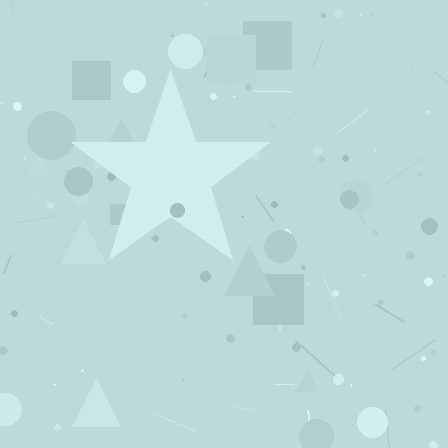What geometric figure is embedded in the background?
A star is embedded in the background.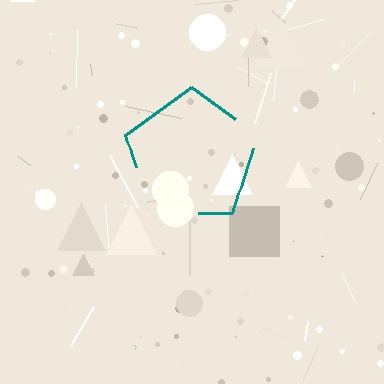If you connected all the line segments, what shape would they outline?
They would outline a pentagon.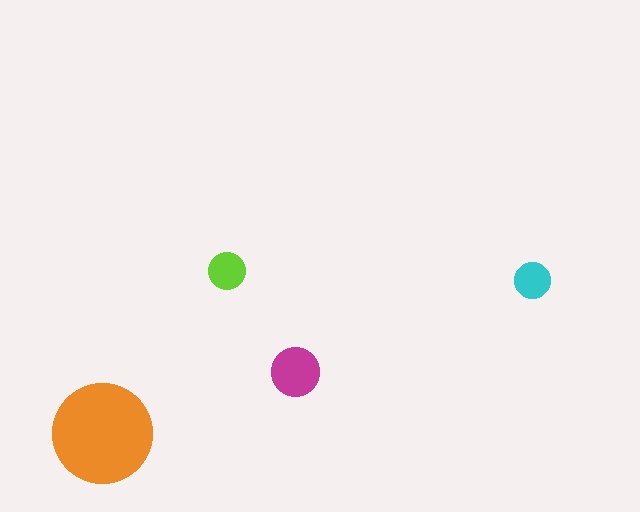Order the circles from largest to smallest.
the orange one, the magenta one, the lime one, the cyan one.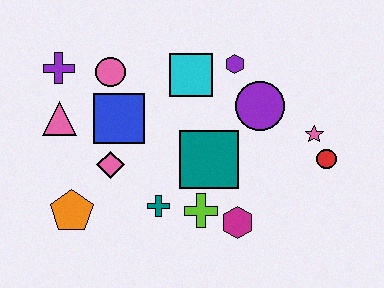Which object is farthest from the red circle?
The purple cross is farthest from the red circle.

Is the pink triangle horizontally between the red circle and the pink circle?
No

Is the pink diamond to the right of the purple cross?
Yes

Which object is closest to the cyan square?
The purple hexagon is closest to the cyan square.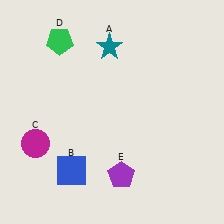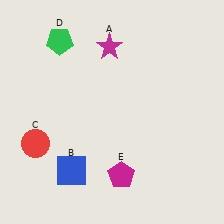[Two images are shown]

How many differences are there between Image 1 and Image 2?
There are 3 differences between the two images.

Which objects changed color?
A changed from teal to magenta. C changed from magenta to red. E changed from purple to magenta.